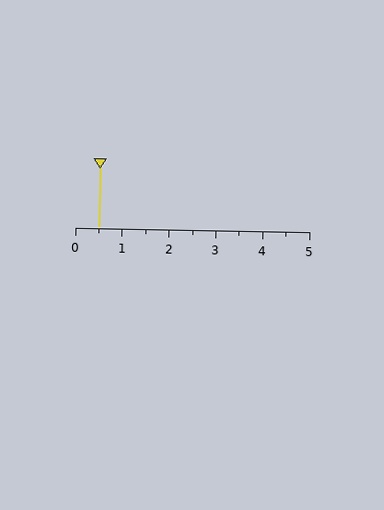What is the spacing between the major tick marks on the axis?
The major ticks are spaced 1 apart.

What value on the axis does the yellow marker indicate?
The marker indicates approximately 0.5.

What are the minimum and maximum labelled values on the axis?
The axis runs from 0 to 5.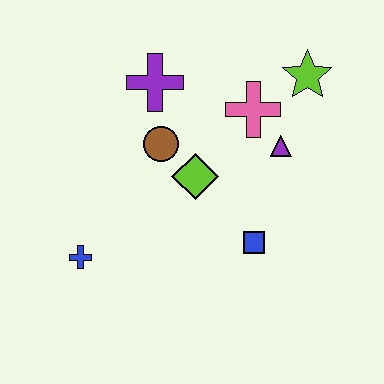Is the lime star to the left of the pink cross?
No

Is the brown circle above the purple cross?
No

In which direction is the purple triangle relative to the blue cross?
The purple triangle is to the right of the blue cross.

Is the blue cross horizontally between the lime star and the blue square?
No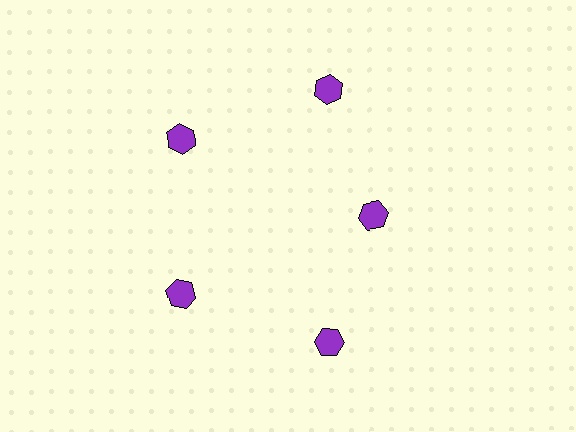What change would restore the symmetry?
The symmetry would be restored by moving it outward, back onto the ring so that all 5 hexagons sit at equal angles and equal distance from the center.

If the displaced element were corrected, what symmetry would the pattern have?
It would have 5-fold rotational symmetry — the pattern would map onto itself every 72 degrees.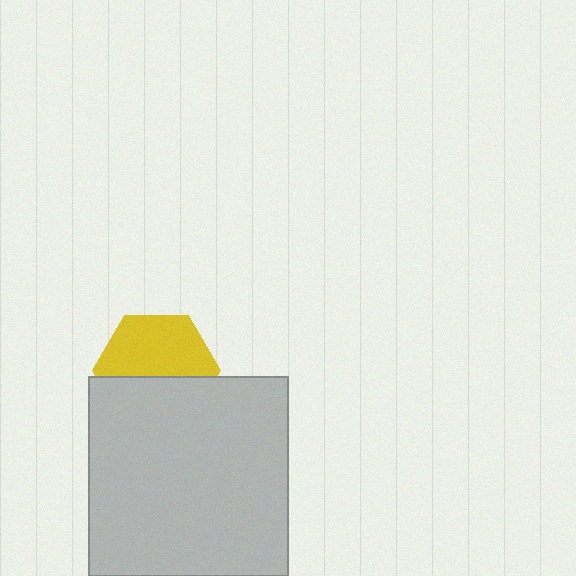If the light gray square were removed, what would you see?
You would see the complete yellow hexagon.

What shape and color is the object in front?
The object in front is a light gray square.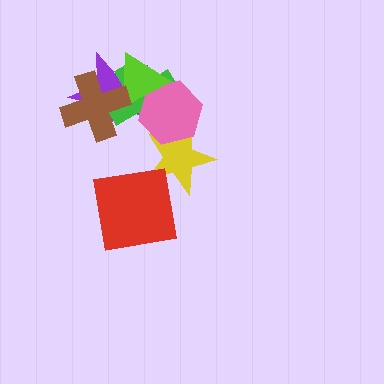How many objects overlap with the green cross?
4 objects overlap with the green cross.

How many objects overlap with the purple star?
4 objects overlap with the purple star.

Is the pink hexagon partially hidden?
Yes, it is partially covered by another shape.